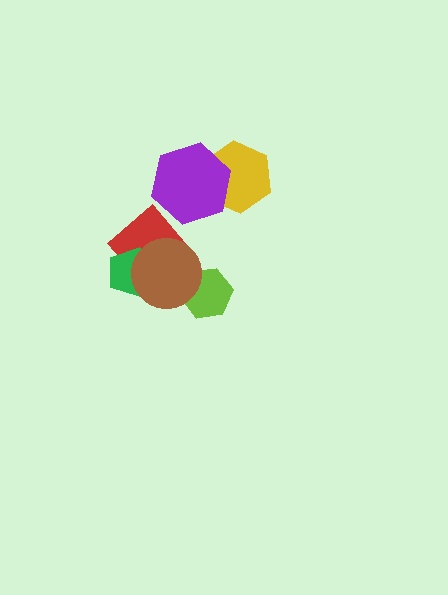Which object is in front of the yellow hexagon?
The purple hexagon is in front of the yellow hexagon.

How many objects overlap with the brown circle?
3 objects overlap with the brown circle.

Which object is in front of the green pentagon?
The brown circle is in front of the green pentagon.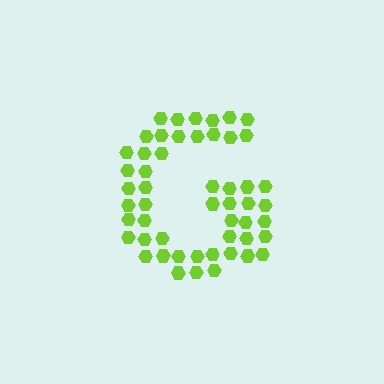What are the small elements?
The small elements are hexagons.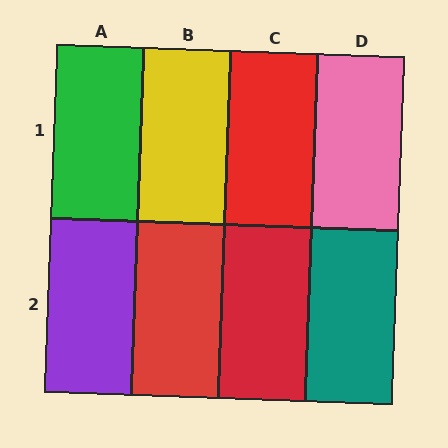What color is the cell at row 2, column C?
Red.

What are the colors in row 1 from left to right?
Green, yellow, red, pink.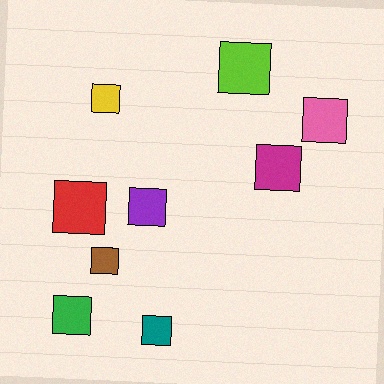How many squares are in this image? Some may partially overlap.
There are 9 squares.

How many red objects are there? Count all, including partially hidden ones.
There is 1 red object.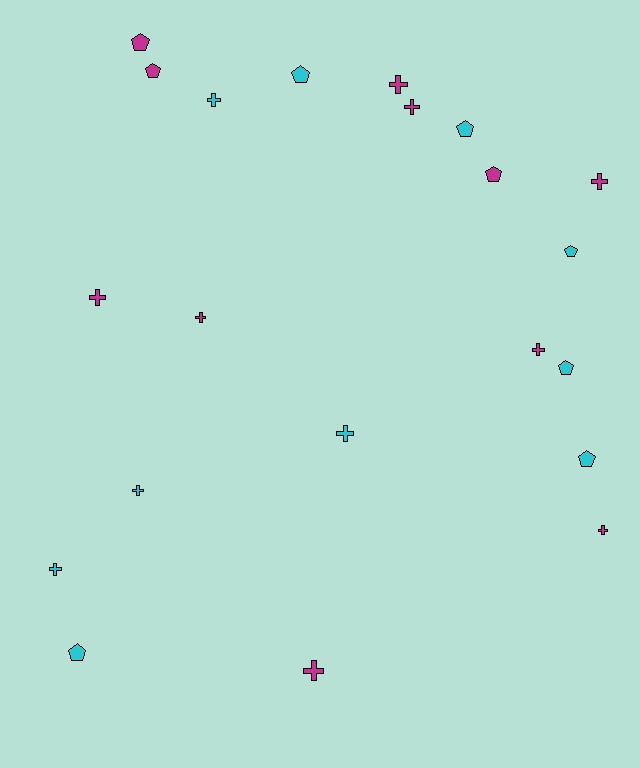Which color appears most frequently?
Magenta, with 11 objects.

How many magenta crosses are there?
There are 8 magenta crosses.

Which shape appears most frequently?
Cross, with 12 objects.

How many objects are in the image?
There are 21 objects.